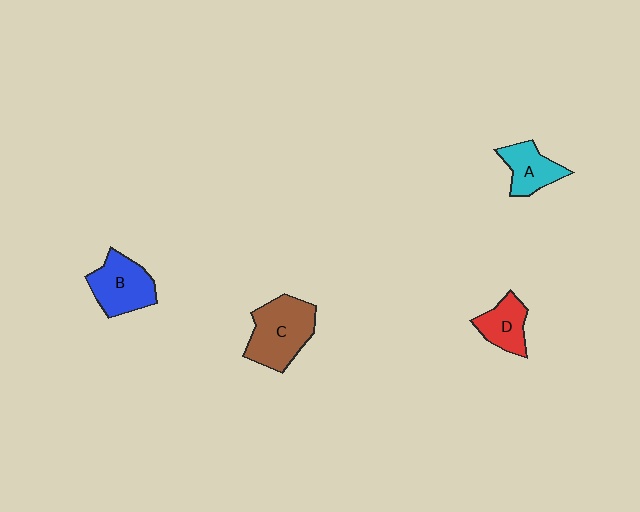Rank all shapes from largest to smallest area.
From largest to smallest: C (brown), B (blue), A (cyan), D (red).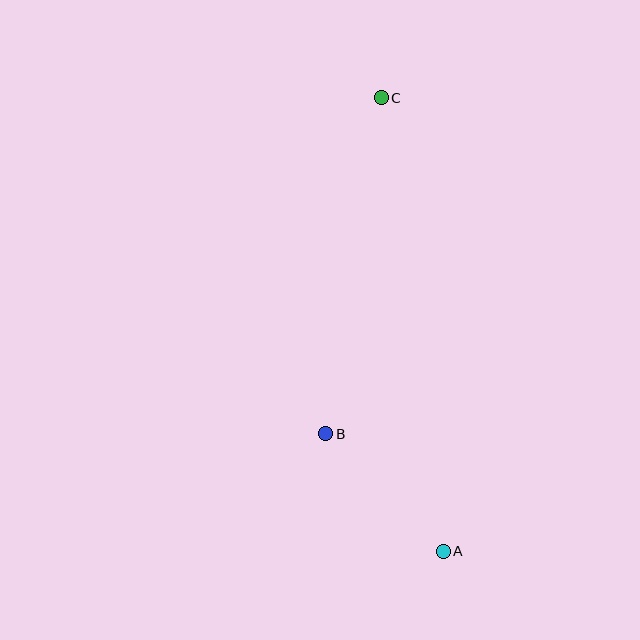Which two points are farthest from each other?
Points A and C are farthest from each other.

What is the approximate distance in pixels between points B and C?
The distance between B and C is approximately 340 pixels.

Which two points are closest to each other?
Points A and B are closest to each other.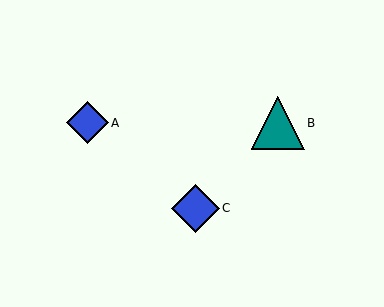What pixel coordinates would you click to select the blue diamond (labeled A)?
Click at (87, 123) to select the blue diamond A.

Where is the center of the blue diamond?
The center of the blue diamond is at (195, 208).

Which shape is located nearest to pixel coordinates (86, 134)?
The blue diamond (labeled A) at (87, 123) is nearest to that location.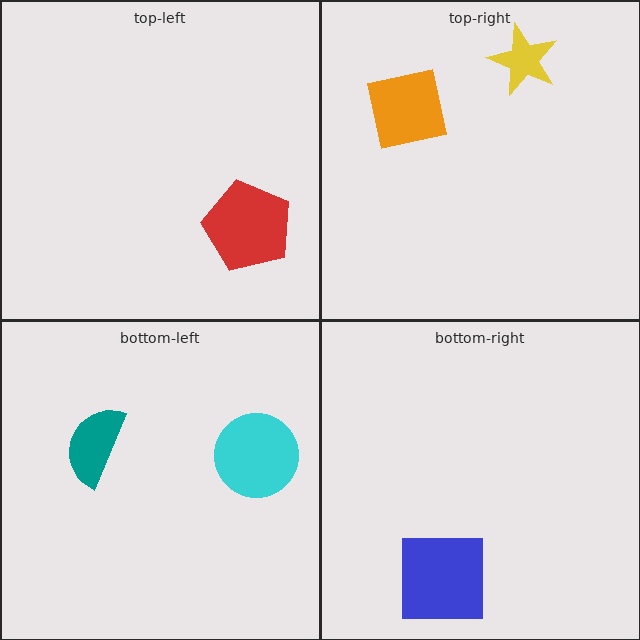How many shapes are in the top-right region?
2.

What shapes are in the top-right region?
The orange square, the yellow star.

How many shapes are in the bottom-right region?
1.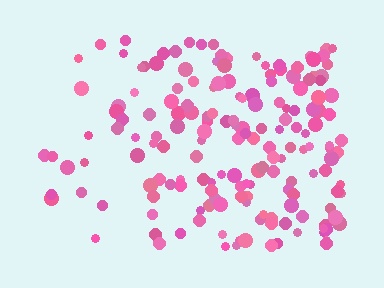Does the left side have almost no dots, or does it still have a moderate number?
Still a moderate number, just noticeably fewer than the right.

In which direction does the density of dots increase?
From left to right, with the right side densest.